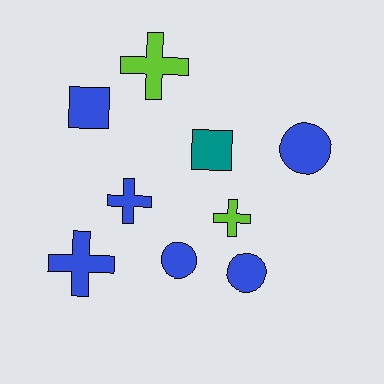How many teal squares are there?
There is 1 teal square.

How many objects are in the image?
There are 9 objects.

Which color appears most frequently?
Blue, with 6 objects.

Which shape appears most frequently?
Cross, with 4 objects.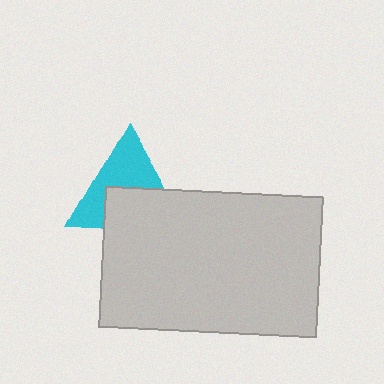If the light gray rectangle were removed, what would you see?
You would see the complete cyan triangle.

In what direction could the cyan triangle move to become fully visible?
The cyan triangle could move up. That would shift it out from behind the light gray rectangle entirely.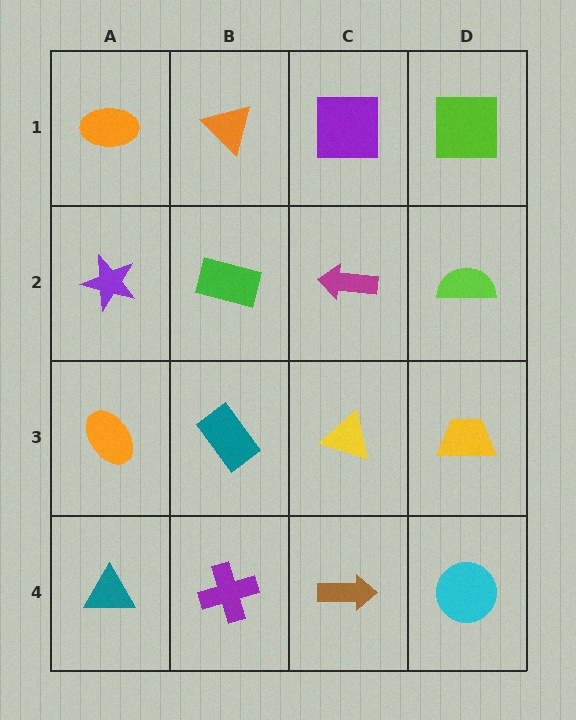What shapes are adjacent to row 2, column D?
A lime square (row 1, column D), a yellow trapezoid (row 3, column D), a magenta arrow (row 2, column C).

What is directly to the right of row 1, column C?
A lime square.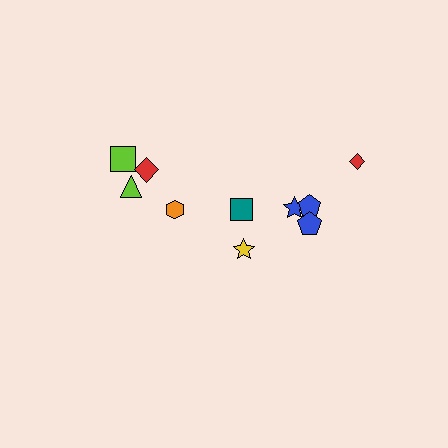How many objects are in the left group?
There are 4 objects.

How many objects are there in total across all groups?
There are 10 objects.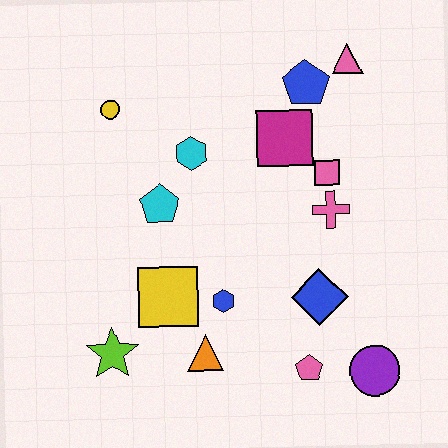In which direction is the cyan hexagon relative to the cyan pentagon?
The cyan hexagon is above the cyan pentagon.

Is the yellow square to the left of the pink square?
Yes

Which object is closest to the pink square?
The pink cross is closest to the pink square.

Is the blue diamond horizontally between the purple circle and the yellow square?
Yes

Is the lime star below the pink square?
Yes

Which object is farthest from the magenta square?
The lime star is farthest from the magenta square.